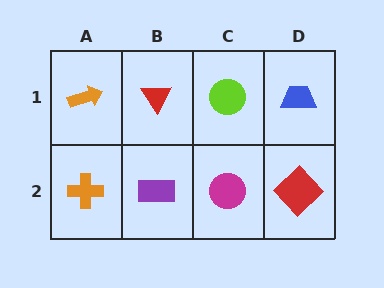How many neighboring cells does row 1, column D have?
2.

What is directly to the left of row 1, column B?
An orange arrow.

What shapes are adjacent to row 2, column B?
A red triangle (row 1, column B), an orange cross (row 2, column A), a magenta circle (row 2, column C).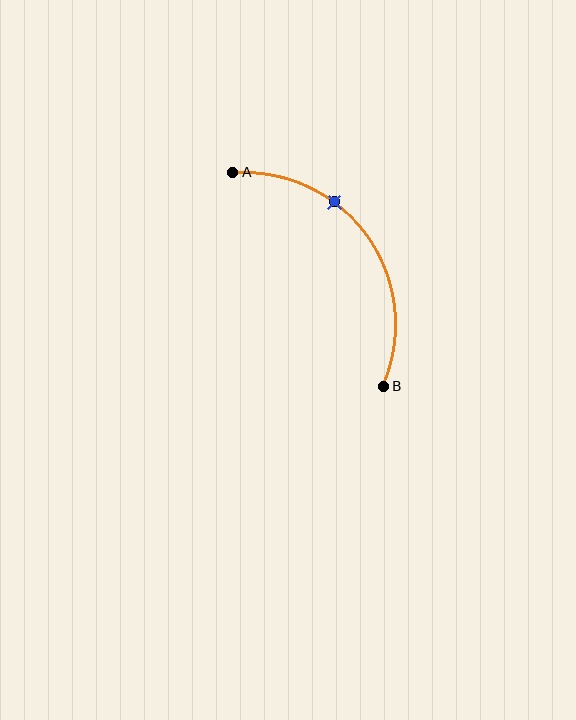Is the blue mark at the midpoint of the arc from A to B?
No. The blue mark lies on the arc but is closer to endpoint A. The arc midpoint would be at the point on the curve equidistant along the arc from both A and B.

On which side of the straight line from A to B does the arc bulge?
The arc bulges above and to the right of the straight line connecting A and B.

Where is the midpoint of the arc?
The arc midpoint is the point on the curve farthest from the straight line joining A and B. It sits above and to the right of that line.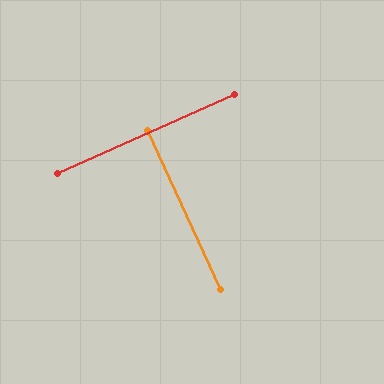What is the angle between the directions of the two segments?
Approximately 89 degrees.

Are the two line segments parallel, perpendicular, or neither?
Perpendicular — they meet at approximately 89°.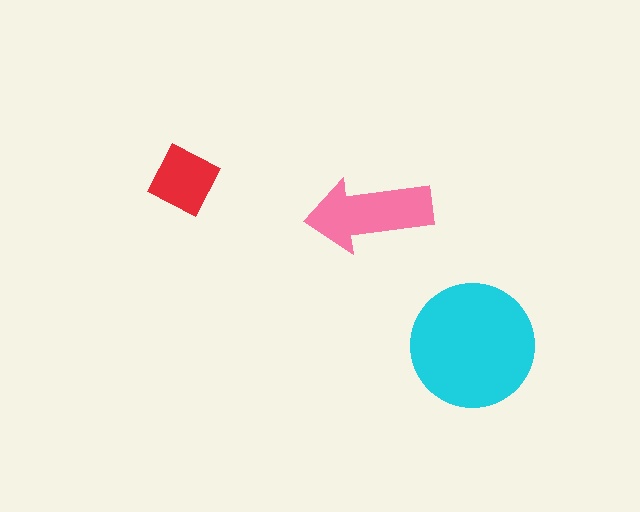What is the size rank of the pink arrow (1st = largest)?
2nd.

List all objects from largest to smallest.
The cyan circle, the pink arrow, the red diamond.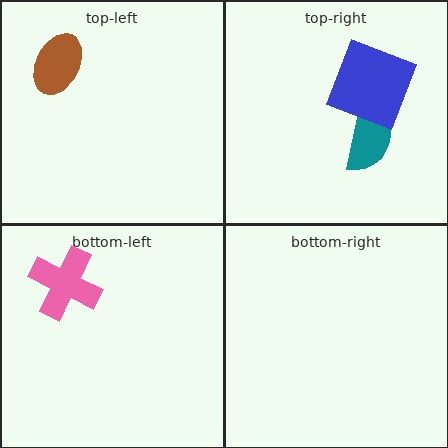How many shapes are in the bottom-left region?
1.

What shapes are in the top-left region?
The brown ellipse.